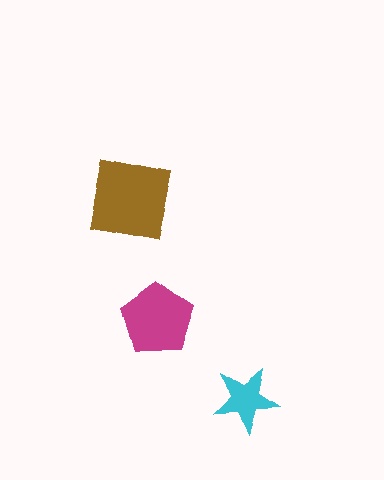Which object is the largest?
The brown square.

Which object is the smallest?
The cyan star.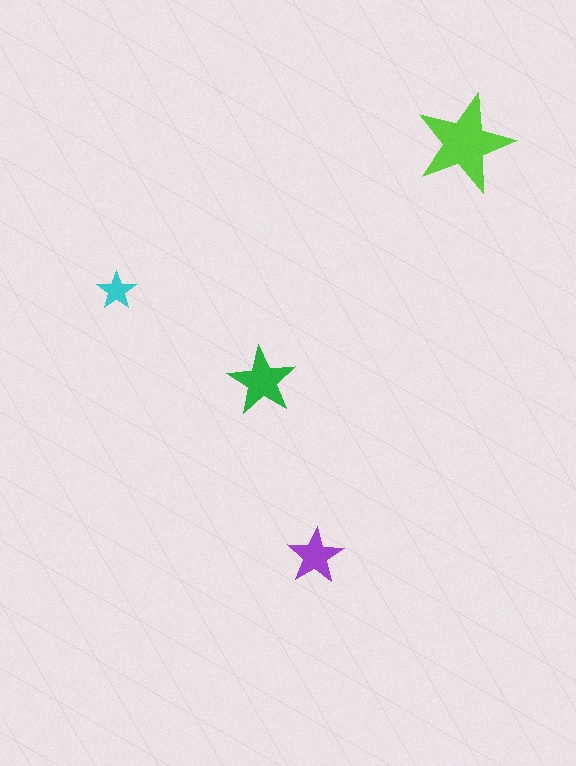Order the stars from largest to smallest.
the lime one, the green one, the purple one, the cyan one.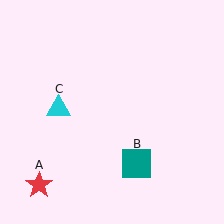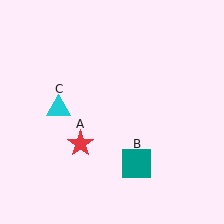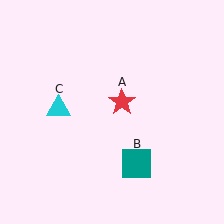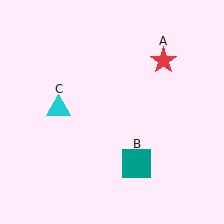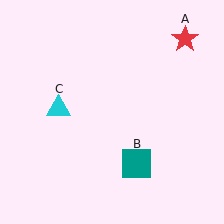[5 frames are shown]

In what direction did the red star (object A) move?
The red star (object A) moved up and to the right.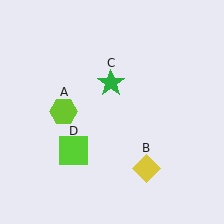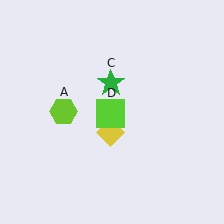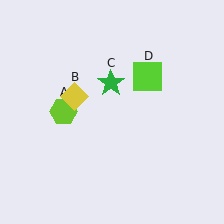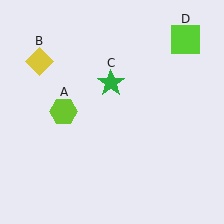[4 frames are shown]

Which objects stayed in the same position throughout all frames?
Lime hexagon (object A) and green star (object C) remained stationary.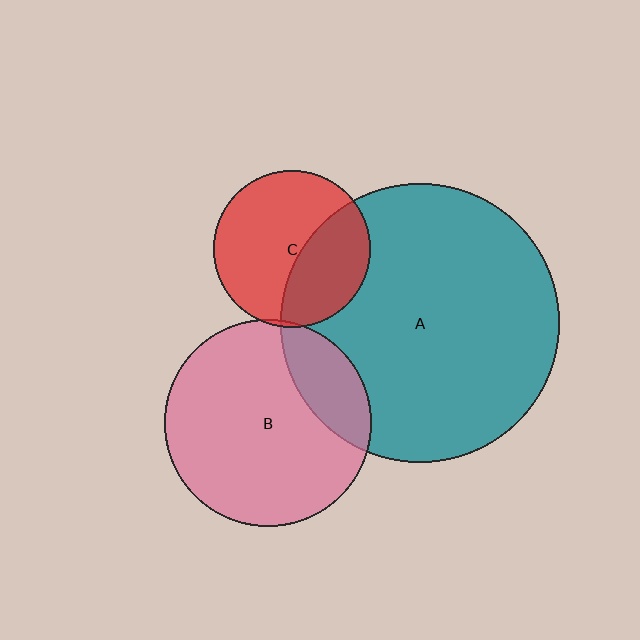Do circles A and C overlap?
Yes.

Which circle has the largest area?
Circle A (teal).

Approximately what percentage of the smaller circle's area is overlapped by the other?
Approximately 40%.